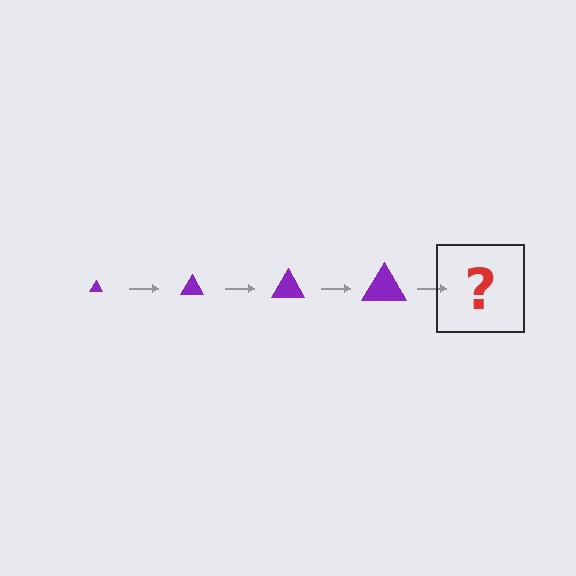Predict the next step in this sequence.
The next step is a purple triangle, larger than the previous one.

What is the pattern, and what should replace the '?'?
The pattern is that the triangle gets progressively larger each step. The '?' should be a purple triangle, larger than the previous one.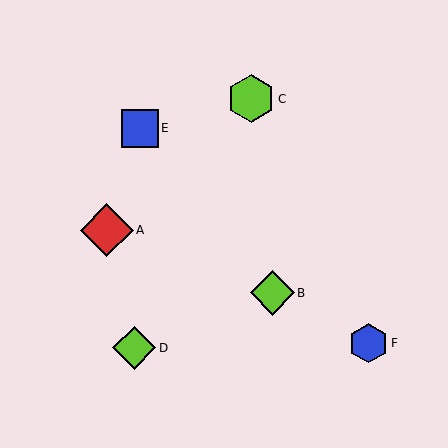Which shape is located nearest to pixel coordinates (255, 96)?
The lime hexagon (labeled C) at (251, 99) is nearest to that location.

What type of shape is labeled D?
Shape D is a lime diamond.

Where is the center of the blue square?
The center of the blue square is at (140, 128).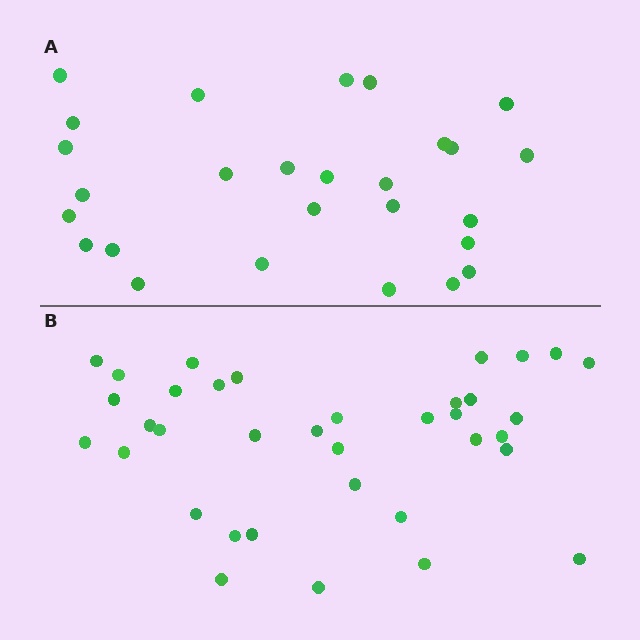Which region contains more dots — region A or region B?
Region B (the bottom region) has more dots.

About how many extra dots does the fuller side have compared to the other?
Region B has roughly 8 or so more dots than region A.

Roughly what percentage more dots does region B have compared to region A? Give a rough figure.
About 35% more.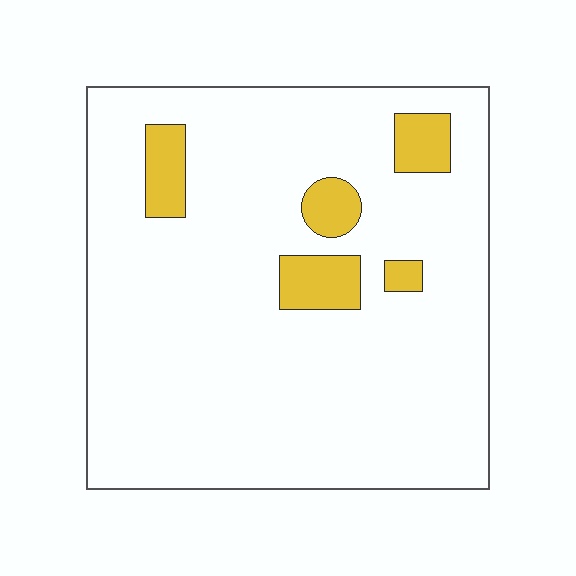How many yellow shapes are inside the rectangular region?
5.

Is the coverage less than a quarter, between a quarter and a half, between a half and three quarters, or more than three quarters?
Less than a quarter.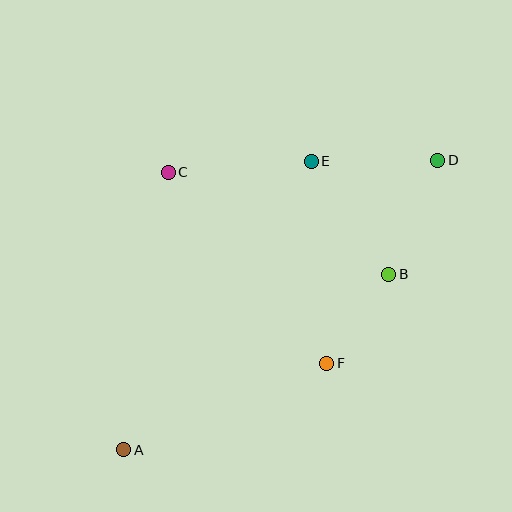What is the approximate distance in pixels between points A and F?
The distance between A and F is approximately 221 pixels.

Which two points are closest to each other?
Points B and F are closest to each other.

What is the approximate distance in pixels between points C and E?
The distance between C and E is approximately 143 pixels.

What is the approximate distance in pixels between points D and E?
The distance between D and E is approximately 127 pixels.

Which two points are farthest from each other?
Points A and D are farthest from each other.